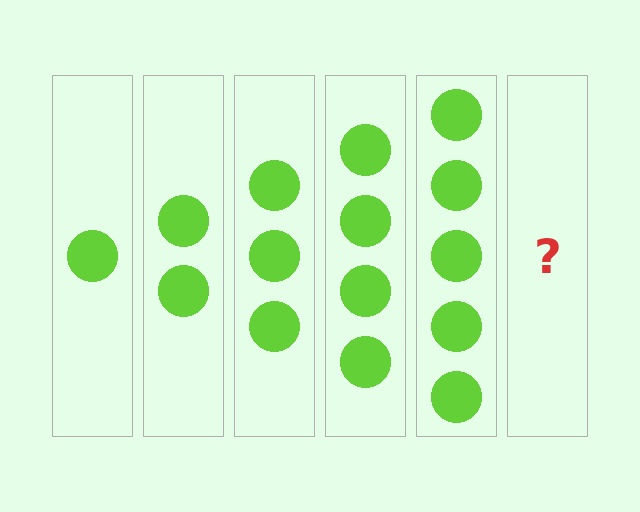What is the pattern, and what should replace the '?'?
The pattern is that each step adds one more circle. The '?' should be 6 circles.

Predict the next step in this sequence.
The next step is 6 circles.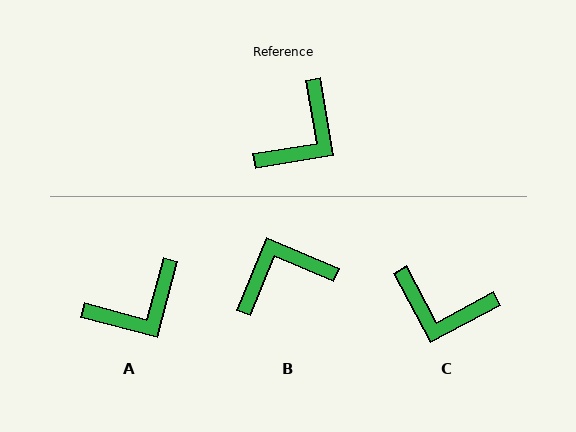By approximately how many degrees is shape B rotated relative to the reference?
Approximately 148 degrees counter-clockwise.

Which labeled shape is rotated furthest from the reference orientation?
B, about 148 degrees away.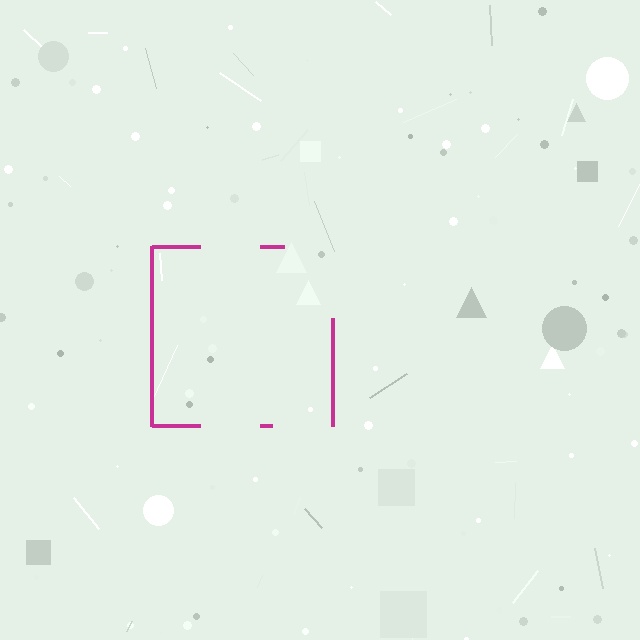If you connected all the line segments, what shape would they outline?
They would outline a square.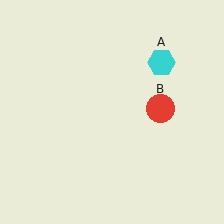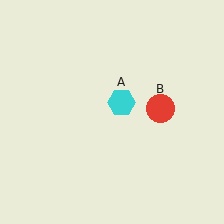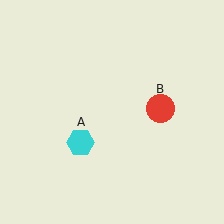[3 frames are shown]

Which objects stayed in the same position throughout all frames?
Red circle (object B) remained stationary.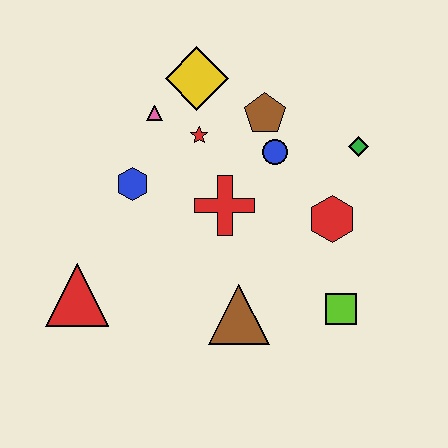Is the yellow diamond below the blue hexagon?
No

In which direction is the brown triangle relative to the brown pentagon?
The brown triangle is below the brown pentagon.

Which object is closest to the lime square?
The red hexagon is closest to the lime square.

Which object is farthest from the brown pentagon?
The red triangle is farthest from the brown pentagon.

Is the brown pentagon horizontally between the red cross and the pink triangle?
No